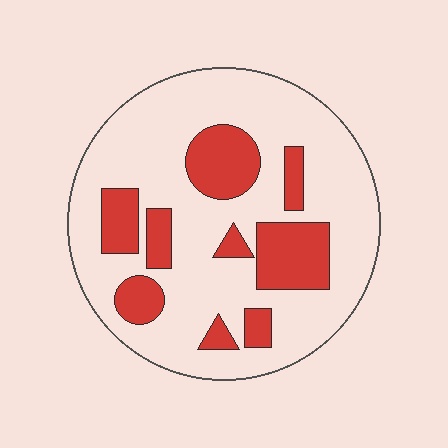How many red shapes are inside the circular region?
9.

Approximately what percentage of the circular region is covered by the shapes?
Approximately 25%.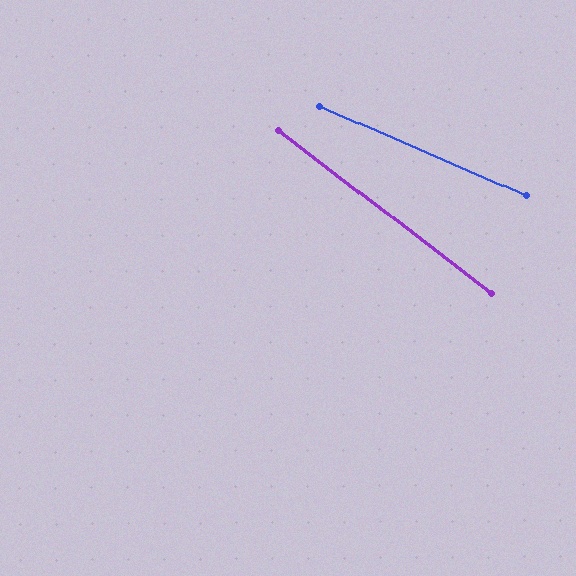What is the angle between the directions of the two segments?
Approximately 14 degrees.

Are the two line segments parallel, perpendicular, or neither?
Neither parallel nor perpendicular — they differ by about 14°.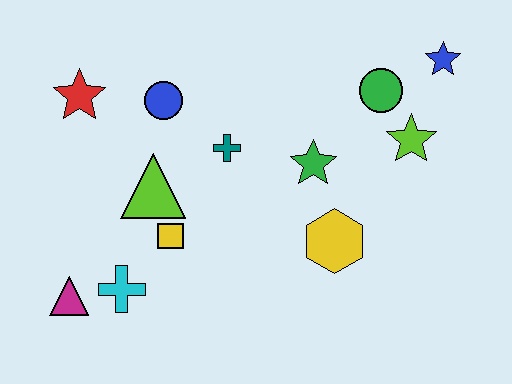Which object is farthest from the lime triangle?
The blue star is farthest from the lime triangle.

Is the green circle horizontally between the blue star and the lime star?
No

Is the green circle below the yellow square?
No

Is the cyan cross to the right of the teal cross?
No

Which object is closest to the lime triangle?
The yellow square is closest to the lime triangle.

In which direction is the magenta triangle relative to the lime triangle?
The magenta triangle is below the lime triangle.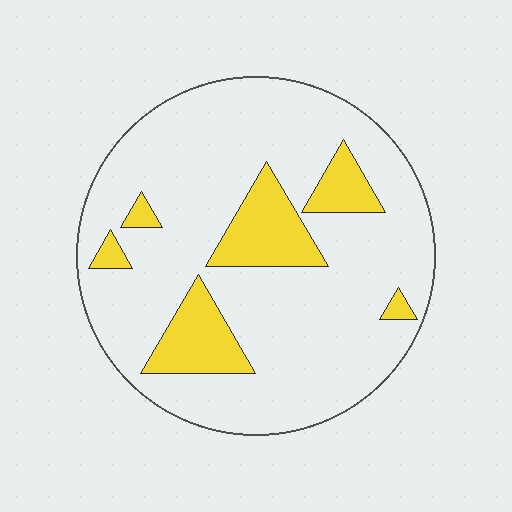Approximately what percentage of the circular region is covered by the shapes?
Approximately 20%.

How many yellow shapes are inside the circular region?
6.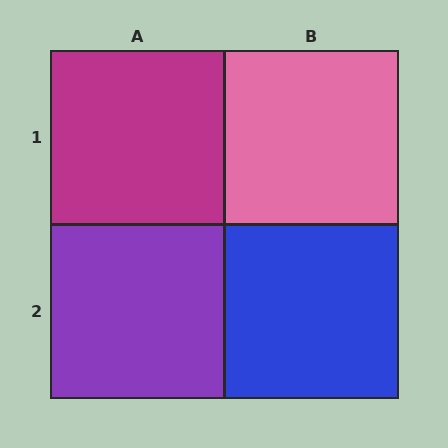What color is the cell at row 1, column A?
Magenta.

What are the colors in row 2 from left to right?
Purple, blue.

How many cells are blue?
1 cell is blue.